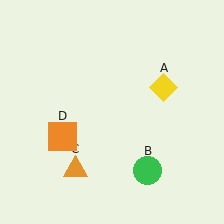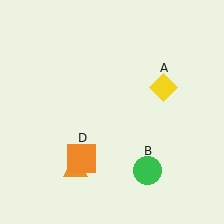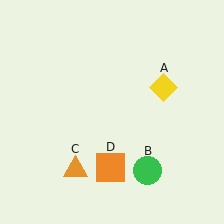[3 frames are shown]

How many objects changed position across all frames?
1 object changed position: orange square (object D).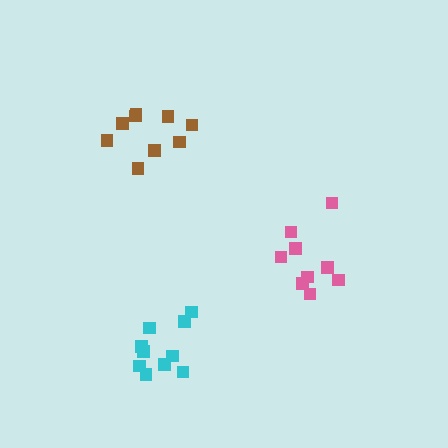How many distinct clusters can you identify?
There are 3 distinct clusters.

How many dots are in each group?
Group 1: 10 dots, Group 2: 9 dots, Group 3: 9 dots (28 total).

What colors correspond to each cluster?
The clusters are colored: cyan, pink, brown.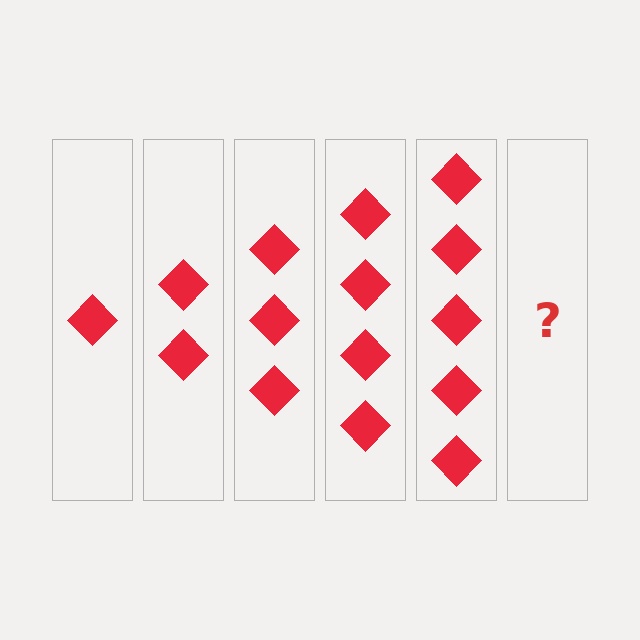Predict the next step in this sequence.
The next step is 6 diamonds.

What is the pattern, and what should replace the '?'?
The pattern is that each step adds one more diamond. The '?' should be 6 diamonds.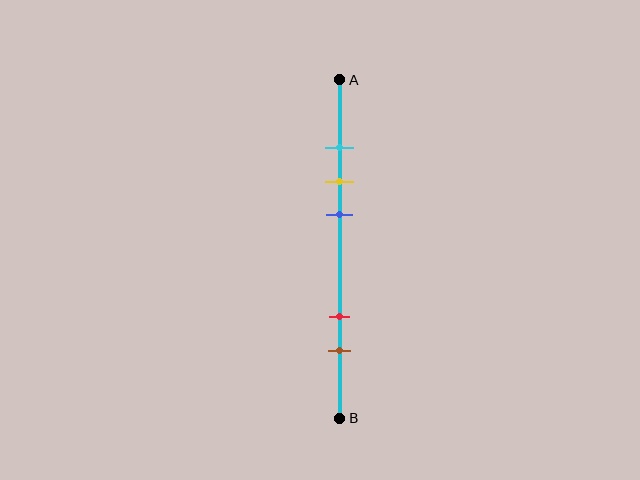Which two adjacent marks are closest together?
The cyan and yellow marks are the closest adjacent pair.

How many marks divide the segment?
There are 5 marks dividing the segment.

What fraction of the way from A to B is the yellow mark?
The yellow mark is approximately 30% (0.3) of the way from A to B.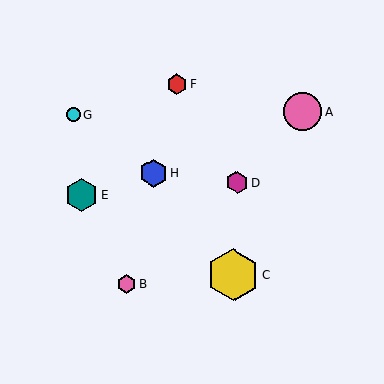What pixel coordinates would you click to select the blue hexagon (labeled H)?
Click at (154, 173) to select the blue hexagon H.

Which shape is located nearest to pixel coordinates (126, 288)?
The pink hexagon (labeled B) at (126, 284) is nearest to that location.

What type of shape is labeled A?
Shape A is a pink circle.